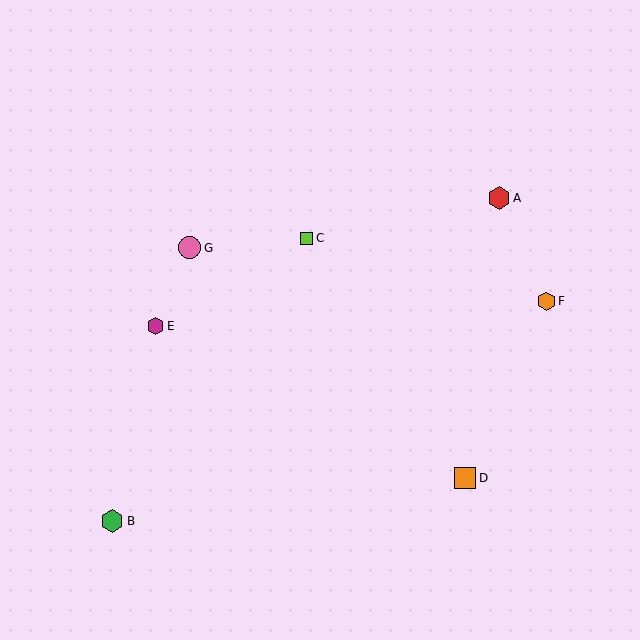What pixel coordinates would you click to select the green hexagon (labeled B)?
Click at (112, 521) to select the green hexagon B.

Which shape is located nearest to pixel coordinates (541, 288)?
The orange hexagon (labeled F) at (546, 301) is nearest to that location.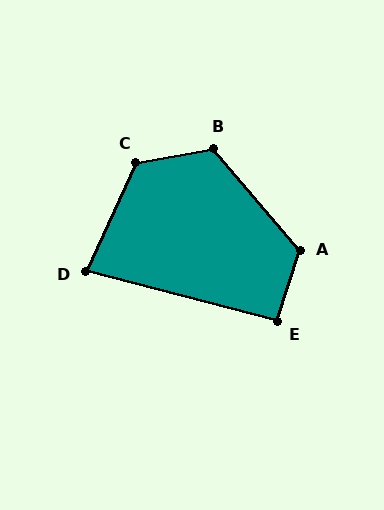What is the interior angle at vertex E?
Approximately 93 degrees (approximately right).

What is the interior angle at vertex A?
Approximately 122 degrees (obtuse).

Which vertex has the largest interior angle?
C, at approximately 125 degrees.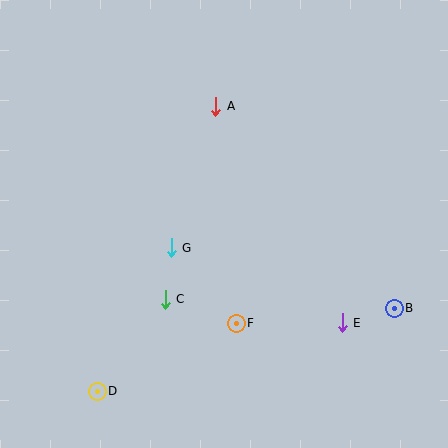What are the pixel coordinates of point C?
Point C is at (165, 299).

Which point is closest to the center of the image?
Point G at (171, 248) is closest to the center.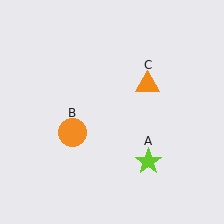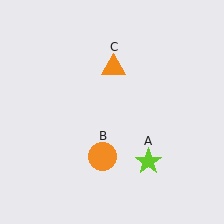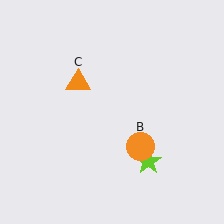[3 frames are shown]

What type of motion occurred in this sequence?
The orange circle (object B), orange triangle (object C) rotated counterclockwise around the center of the scene.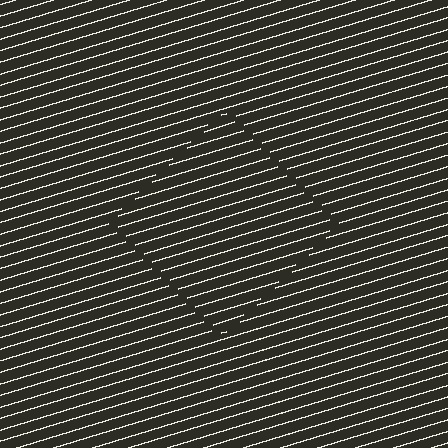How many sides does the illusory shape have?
4 sides — the line-ends trace a square.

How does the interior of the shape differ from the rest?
The interior of the shape contains the same grating, shifted by half a period — the contour is defined by the phase discontinuity where line-ends from the inner and outer gratings abut.